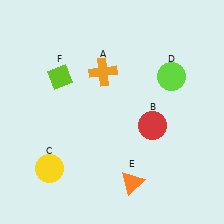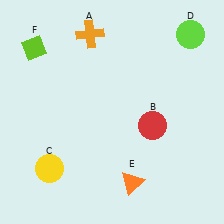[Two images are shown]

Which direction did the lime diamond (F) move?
The lime diamond (F) moved up.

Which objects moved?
The objects that moved are: the orange cross (A), the lime circle (D), the lime diamond (F).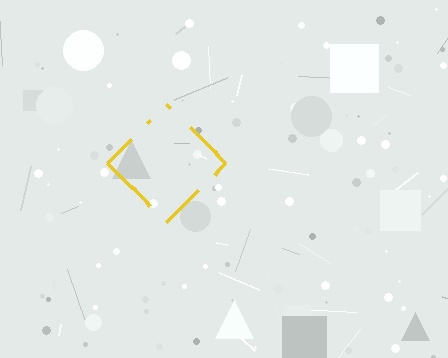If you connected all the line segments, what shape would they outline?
They would outline a diamond.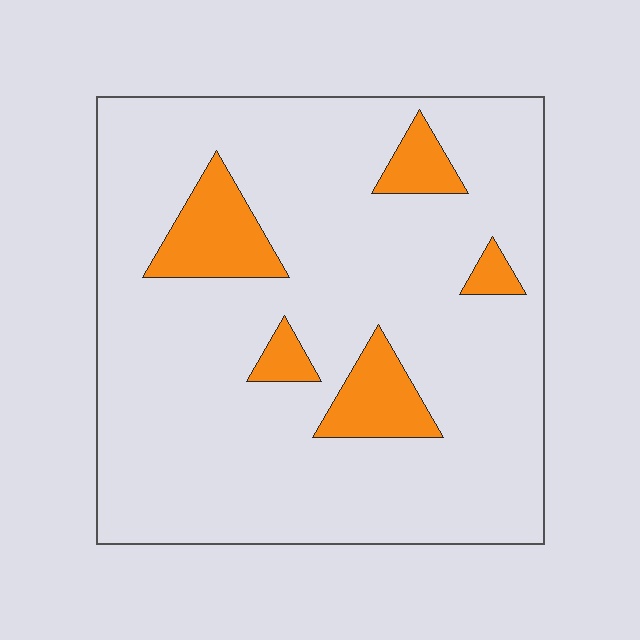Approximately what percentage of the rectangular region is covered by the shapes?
Approximately 15%.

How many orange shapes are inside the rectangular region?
5.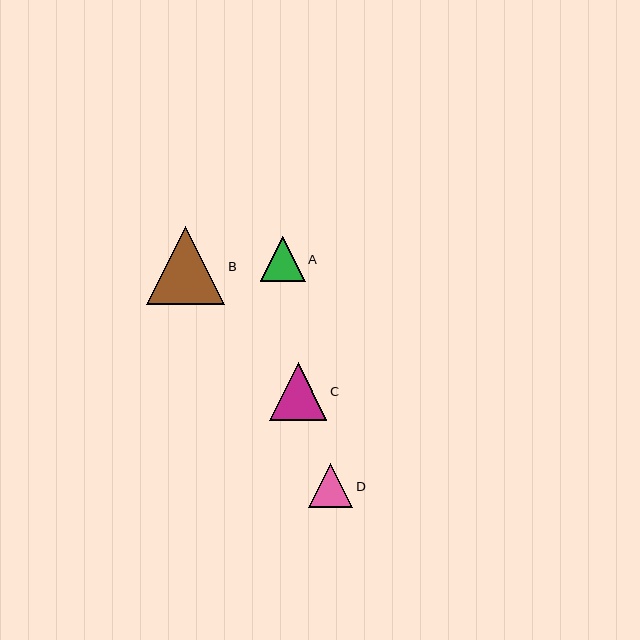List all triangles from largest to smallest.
From largest to smallest: B, C, A, D.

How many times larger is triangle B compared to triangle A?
Triangle B is approximately 1.7 times the size of triangle A.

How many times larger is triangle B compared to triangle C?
Triangle B is approximately 1.4 times the size of triangle C.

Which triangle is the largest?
Triangle B is the largest with a size of approximately 78 pixels.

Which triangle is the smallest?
Triangle D is the smallest with a size of approximately 44 pixels.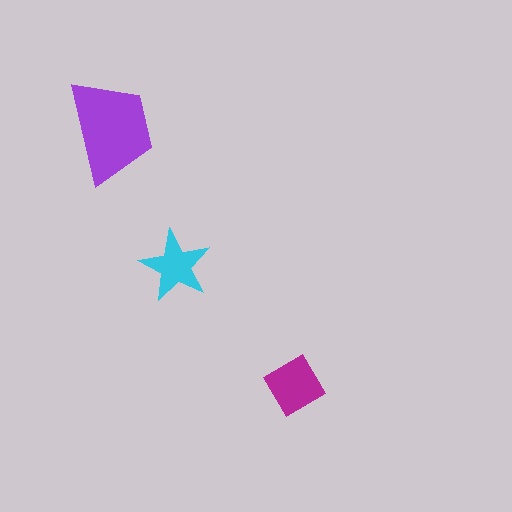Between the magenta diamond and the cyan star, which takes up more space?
The magenta diamond.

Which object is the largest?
The purple trapezoid.